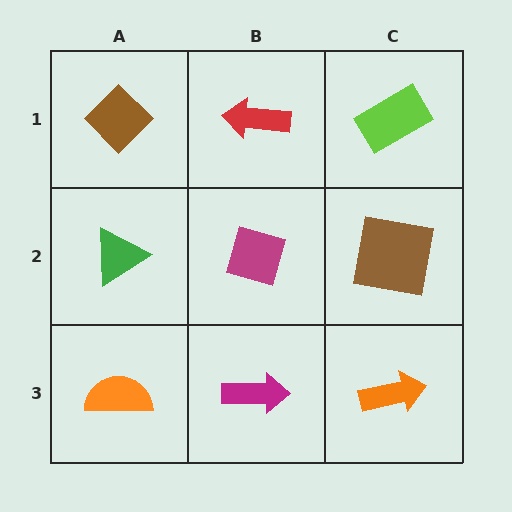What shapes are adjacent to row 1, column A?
A green triangle (row 2, column A), a red arrow (row 1, column B).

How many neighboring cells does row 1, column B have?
3.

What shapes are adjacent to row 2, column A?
A brown diamond (row 1, column A), an orange semicircle (row 3, column A), a magenta diamond (row 2, column B).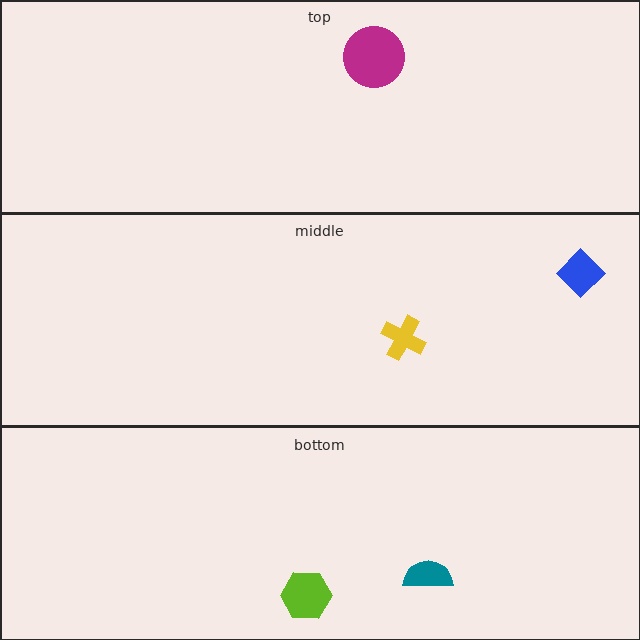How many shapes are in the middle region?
2.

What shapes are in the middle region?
The yellow cross, the blue diamond.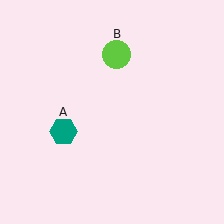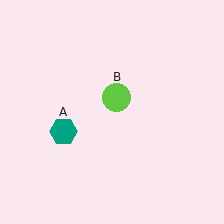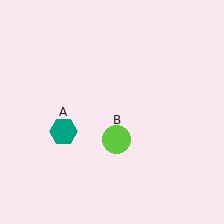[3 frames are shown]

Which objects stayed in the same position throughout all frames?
Teal hexagon (object A) remained stationary.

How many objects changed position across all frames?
1 object changed position: lime circle (object B).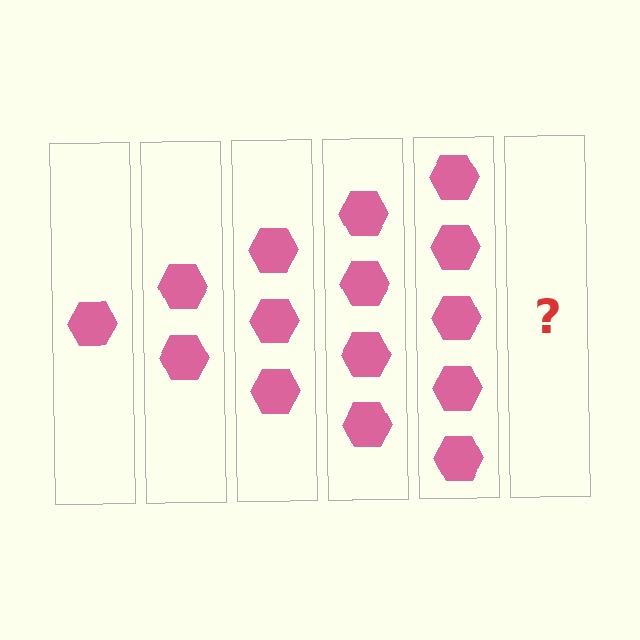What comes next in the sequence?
The next element should be 6 hexagons.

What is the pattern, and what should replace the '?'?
The pattern is that each step adds one more hexagon. The '?' should be 6 hexagons.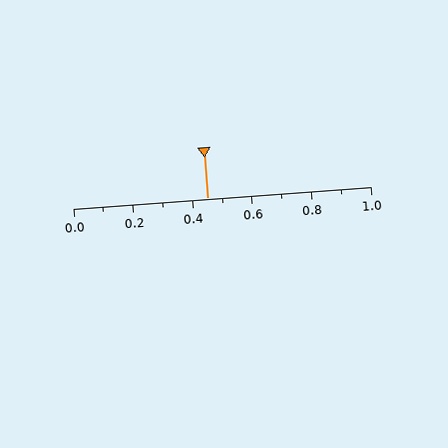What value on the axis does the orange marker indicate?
The marker indicates approximately 0.45.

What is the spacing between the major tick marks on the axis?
The major ticks are spaced 0.2 apart.